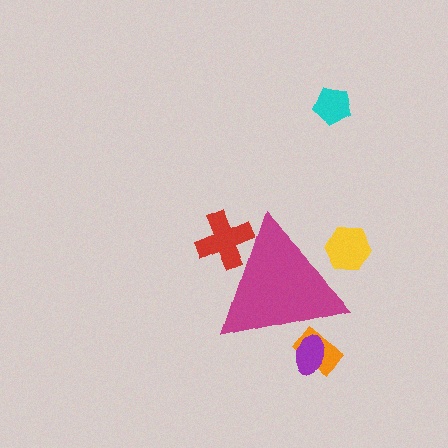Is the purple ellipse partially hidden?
Yes, the purple ellipse is partially hidden behind the magenta triangle.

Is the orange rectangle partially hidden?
Yes, the orange rectangle is partially hidden behind the magenta triangle.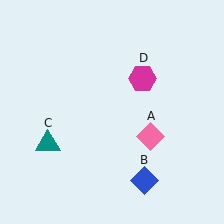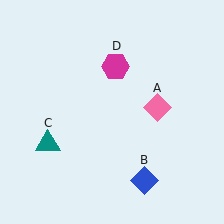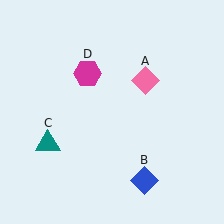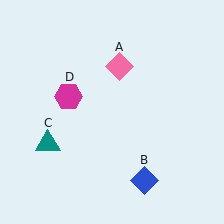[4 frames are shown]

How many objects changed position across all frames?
2 objects changed position: pink diamond (object A), magenta hexagon (object D).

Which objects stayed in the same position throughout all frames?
Blue diamond (object B) and teal triangle (object C) remained stationary.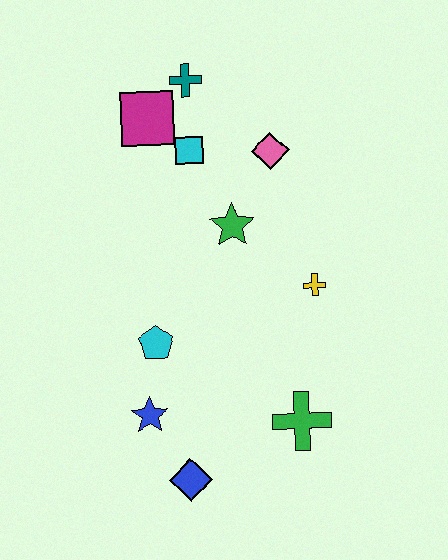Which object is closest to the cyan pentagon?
The blue star is closest to the cyan pentagon.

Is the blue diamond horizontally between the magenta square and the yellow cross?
Yes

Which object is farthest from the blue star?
The teal cross is farthest from the blue star.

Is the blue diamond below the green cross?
Yes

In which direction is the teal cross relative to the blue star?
The teal cross is above the blue star.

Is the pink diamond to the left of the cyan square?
No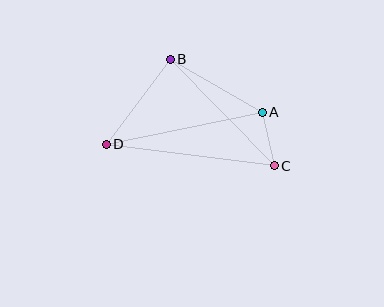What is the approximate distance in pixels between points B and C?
The distance between B and C is approximately 149 pixels.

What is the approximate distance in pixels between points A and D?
The distance between A and D is approximately 160 pixels.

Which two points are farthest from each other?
Points C and D are farthest from each other.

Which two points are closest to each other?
Points A and C are closest to each other.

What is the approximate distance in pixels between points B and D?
The distance between B and D is approximately 107 pixels.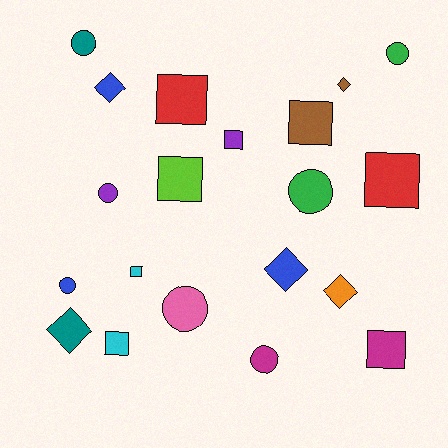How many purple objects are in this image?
There are 2 purple objects.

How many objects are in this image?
There are 20 objects.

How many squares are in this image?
There are 8 squares.